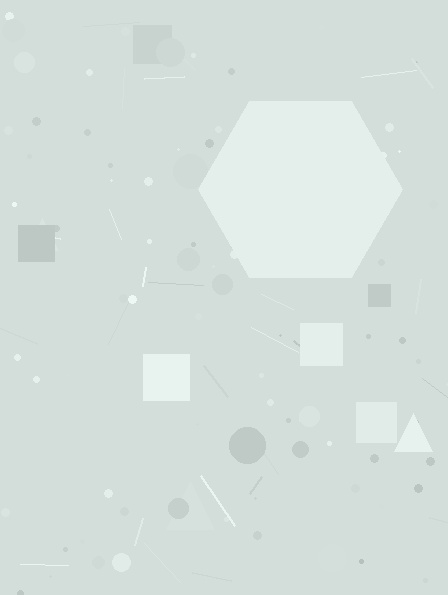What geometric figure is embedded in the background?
A hexagon is embedded in the background.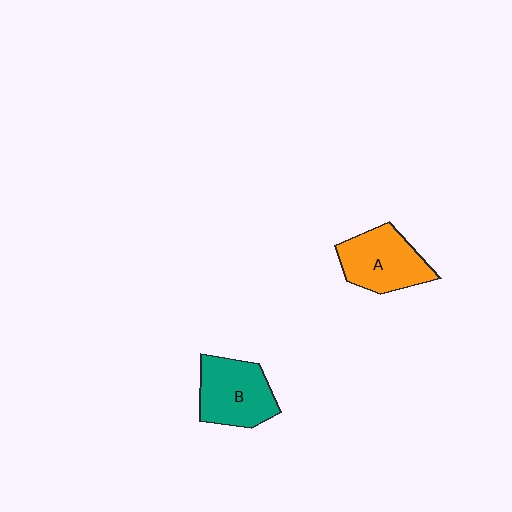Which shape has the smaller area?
Shape B (teal).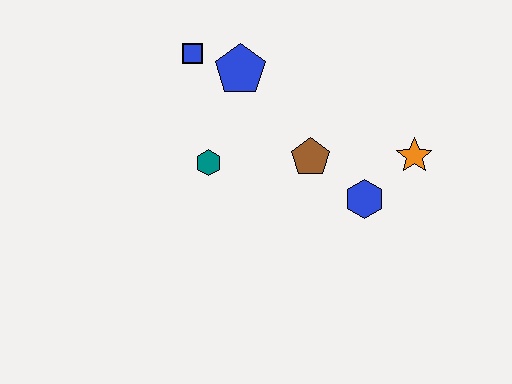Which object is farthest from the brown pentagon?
The blue square is farthest from the brown pentagon.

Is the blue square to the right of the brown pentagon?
No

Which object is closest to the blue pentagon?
The blue square is closest to the blue pentagon.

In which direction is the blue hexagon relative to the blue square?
The blue hexagon is to the right of the blue square.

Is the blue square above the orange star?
Yes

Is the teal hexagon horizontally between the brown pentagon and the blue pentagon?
No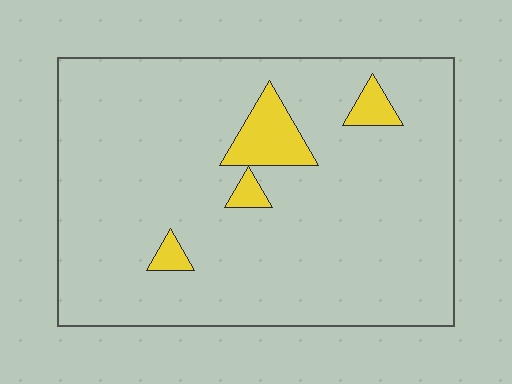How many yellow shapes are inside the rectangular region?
4.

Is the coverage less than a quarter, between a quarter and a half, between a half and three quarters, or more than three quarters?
Less than a quarter.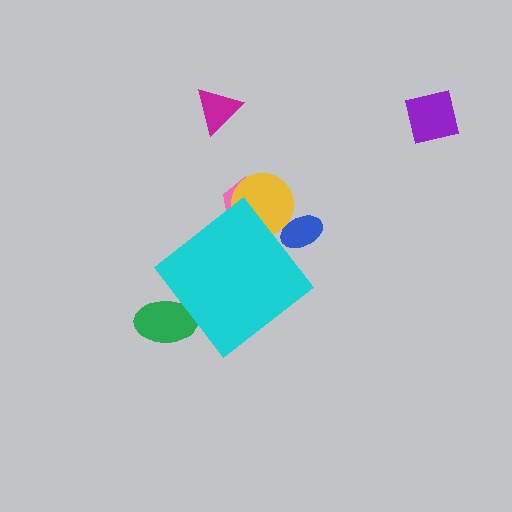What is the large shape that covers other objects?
A cyan diamond.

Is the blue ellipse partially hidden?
Yes, the blue ellipse is partially hidden behind the cyan diamond.